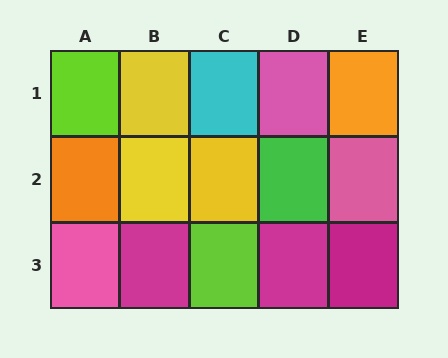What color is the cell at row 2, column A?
Orange.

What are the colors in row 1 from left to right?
Lime, yellow, cyan, pink, orange.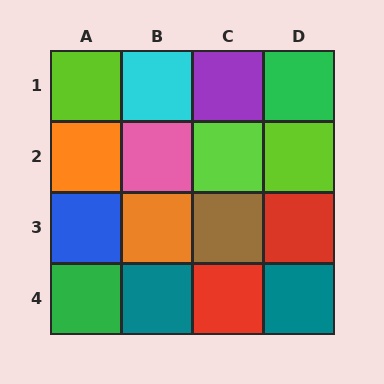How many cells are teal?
2 cells are teal.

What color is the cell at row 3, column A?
Blue.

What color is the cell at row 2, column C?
Lime.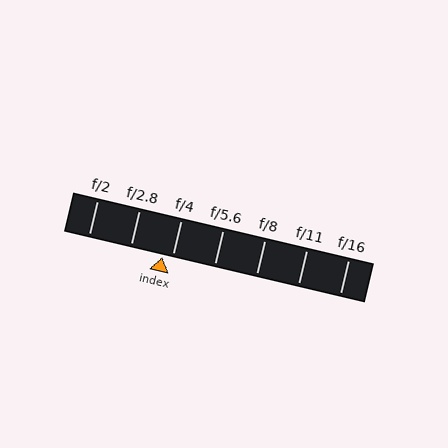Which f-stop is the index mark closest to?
The index mark is closest to f/4.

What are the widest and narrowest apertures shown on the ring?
The widest aperture shown is f/2 and the narrowest is f/16.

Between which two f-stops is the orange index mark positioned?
The index mark is between f/2.8 and f/4.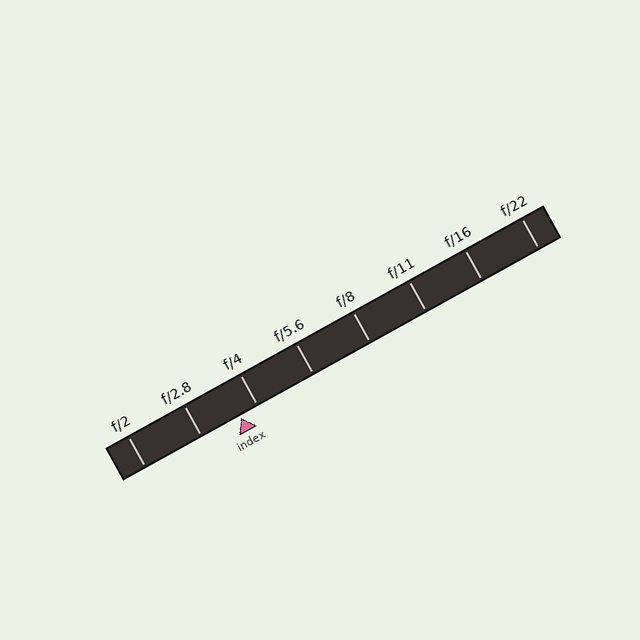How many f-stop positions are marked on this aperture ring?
There are 8 f-stop positions marked.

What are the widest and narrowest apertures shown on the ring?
The widest aperture shown is f/2 and the narrowest is f/22.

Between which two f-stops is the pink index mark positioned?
The index mark is between f/2.8 and f/4.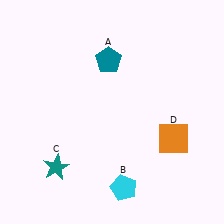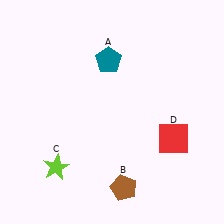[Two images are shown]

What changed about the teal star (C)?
In Image 1, C is teal. In Image 2, it changed to lime.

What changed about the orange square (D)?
In Image 1, D is orange. In Image 2, it changed to red.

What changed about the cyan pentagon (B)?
In Image 1, B is cyan. In Image 2, it changed to brown.